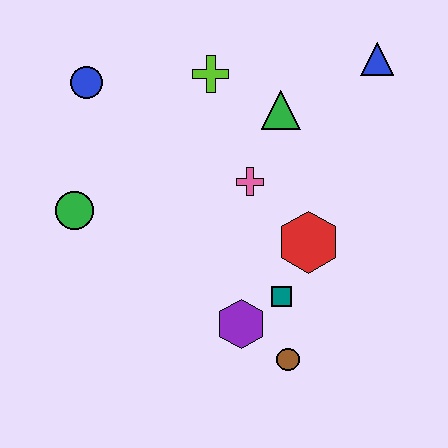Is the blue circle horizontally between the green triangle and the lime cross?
No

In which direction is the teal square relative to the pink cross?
The teal square is below the pink cross.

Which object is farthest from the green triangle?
The brown circle is farthest from the green triangle.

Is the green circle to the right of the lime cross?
No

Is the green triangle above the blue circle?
No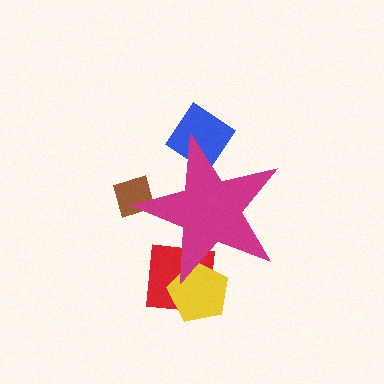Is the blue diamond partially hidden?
Yes, the blue diamond is partially hidden behind the magenta star.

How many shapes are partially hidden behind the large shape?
4 shapes are partially hidden.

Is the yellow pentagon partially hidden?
Yes, the yellow pentagon is partially hidden behind the magenta star.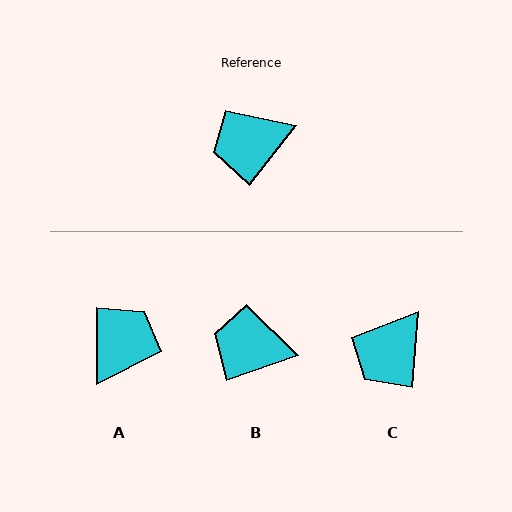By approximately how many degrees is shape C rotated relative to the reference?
Approximately 33 degrees counter-clockwise.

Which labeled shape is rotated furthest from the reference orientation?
A, about 142 degrees away.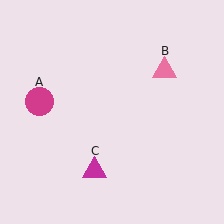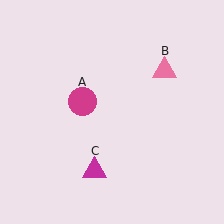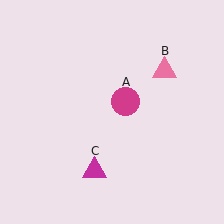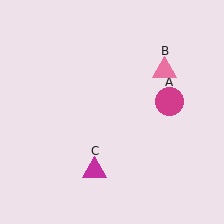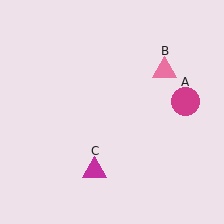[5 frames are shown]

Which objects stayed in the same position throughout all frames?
Pink triangle (object B) and magenta triangle (object C) remained stationary.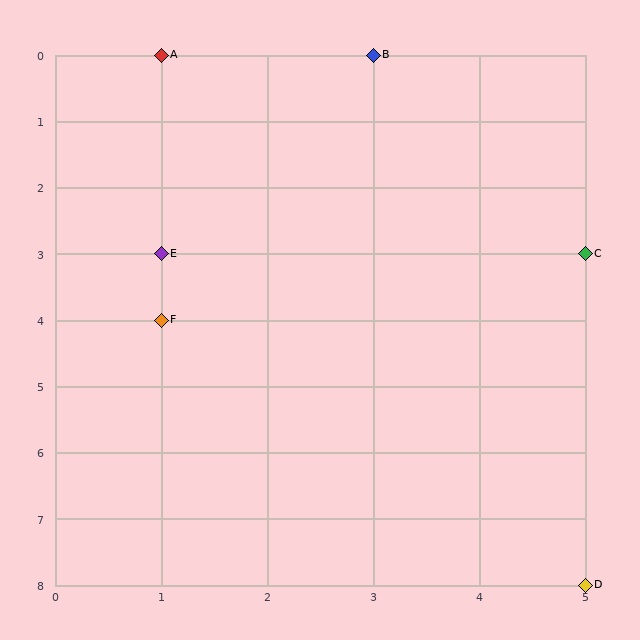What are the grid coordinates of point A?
Point A is at grid coordinates (1, 0).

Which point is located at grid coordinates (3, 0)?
Point B is at (3, 0).